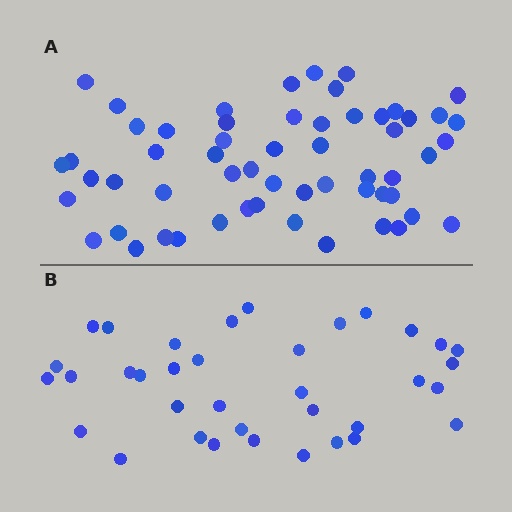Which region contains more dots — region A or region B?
Region A (the top region) has more dots.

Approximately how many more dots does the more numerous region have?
Region A has approximately 20 more dots than region B.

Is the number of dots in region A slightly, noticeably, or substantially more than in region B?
Region A has substantially more. The ratio is roughly 1.6 to 1.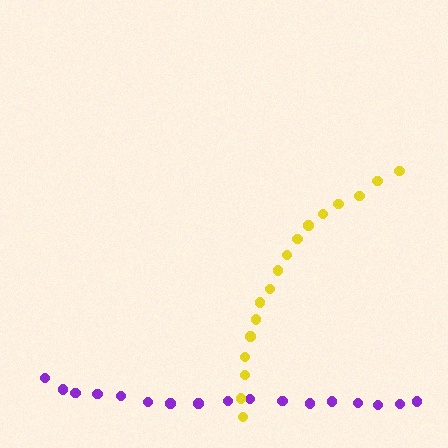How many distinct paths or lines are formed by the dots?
There are 2 distinct paths.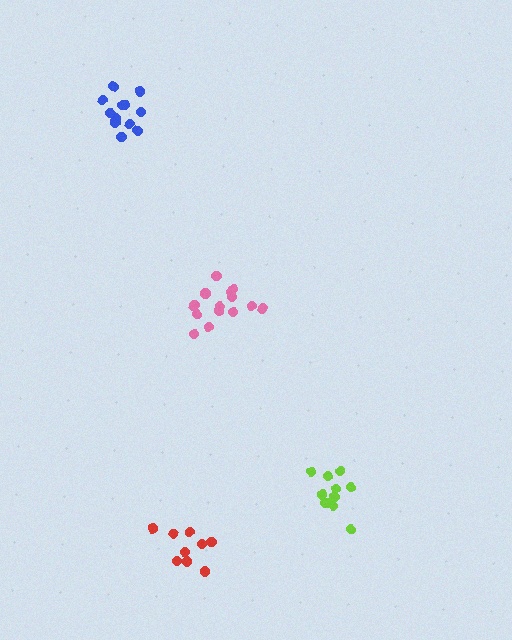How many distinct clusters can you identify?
There are 4 distinct clusters.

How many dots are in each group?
Group 1: 13 dots, Group 2: 11 dots, Group 3: 9 dots, Group 4: 14 dots (47 total).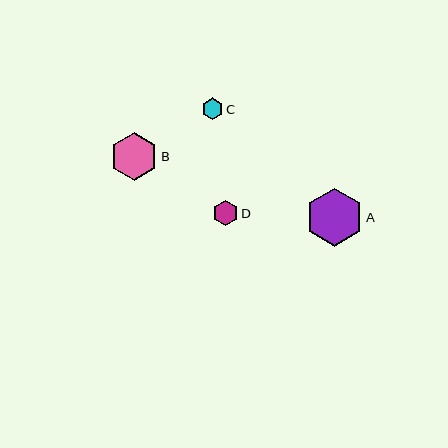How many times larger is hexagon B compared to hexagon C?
Hexagon B is approximately 2.2 times the size of hexagon C.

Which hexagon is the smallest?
Hexagon C is the smallest with a size of approximately 22 pixels.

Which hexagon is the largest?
Hexagon A is the largest with a size of approximately 58 pixels.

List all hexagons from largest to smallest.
From largest to smallest: A, B, D, C.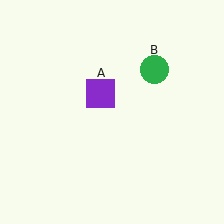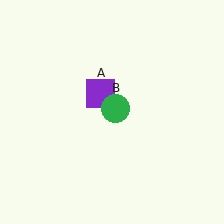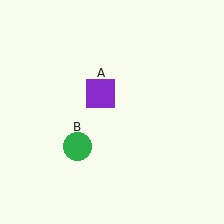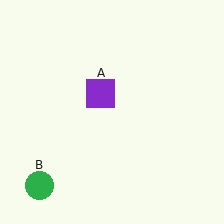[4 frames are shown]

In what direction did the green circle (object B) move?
The green circle (object B) moved down and to the left.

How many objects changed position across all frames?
1 object changed position: green circle (object B).